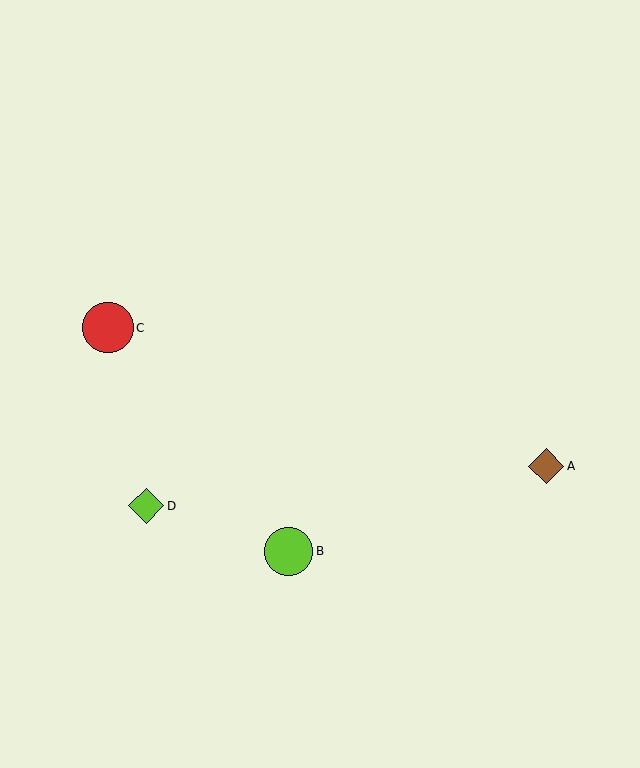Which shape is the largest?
The red circle (labeled C) is the largest.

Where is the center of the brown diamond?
The center of the brown diamond is at (546, 466).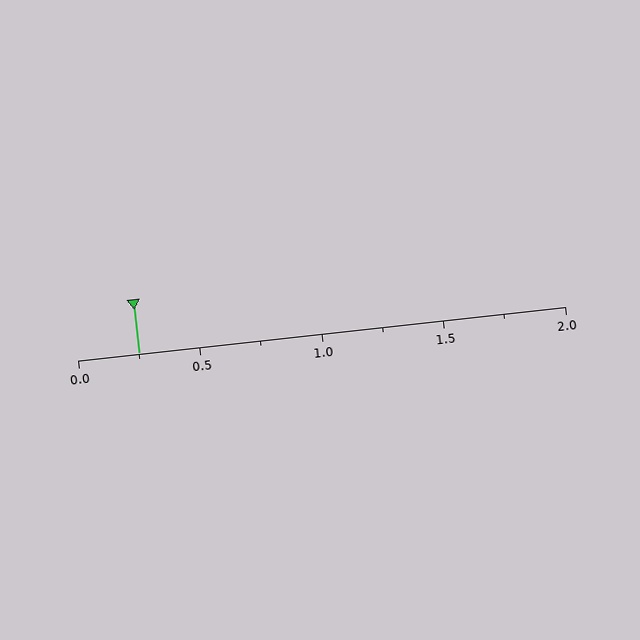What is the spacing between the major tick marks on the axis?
The major ticks are spaced 0.5 apart.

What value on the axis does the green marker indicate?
The marker indicates approximately 0.25.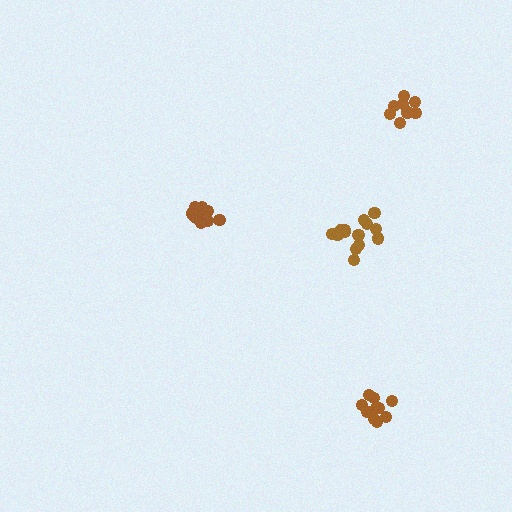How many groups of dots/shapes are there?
There are 4 groups.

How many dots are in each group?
Group 1: 9 dots, Group 2: 13 dots, Group 3: 14 dots, Group 4: 10 dots (46 total).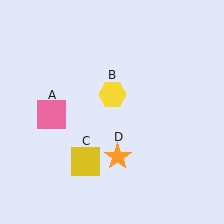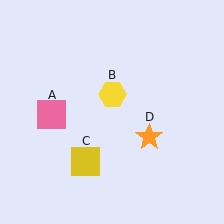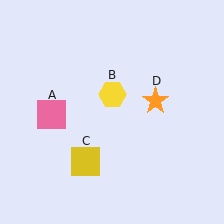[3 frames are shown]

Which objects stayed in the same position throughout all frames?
Pink square (object A) and yellow hexagon (object B) and yellow square (object C) remained stationary.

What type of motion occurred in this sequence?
The orange star (object D) rotated counterclockwise around the center of the scene.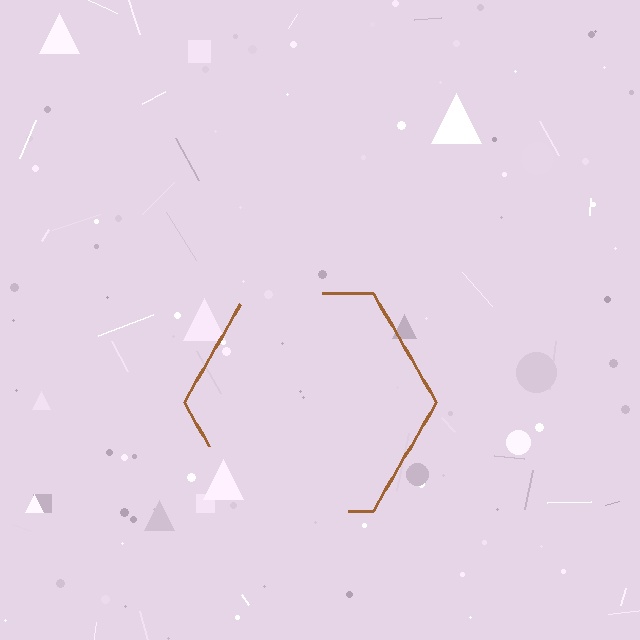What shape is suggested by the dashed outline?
The dashed outline suggests a hexagon.